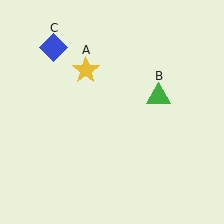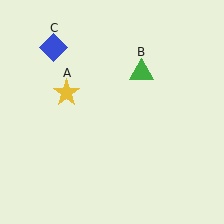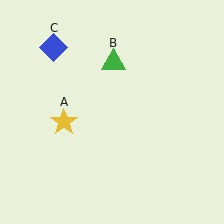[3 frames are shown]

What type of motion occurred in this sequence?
The yellow star (object A), green triangle (object B) rotated counterclockwise around the center of the scene.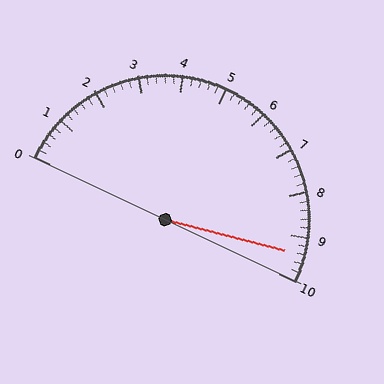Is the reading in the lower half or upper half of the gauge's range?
The reading is in the upper half of the range (0 to 10).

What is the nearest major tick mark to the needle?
The nearest major tick mark is 9.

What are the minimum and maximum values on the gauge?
The gauge ranges from 0 to 10.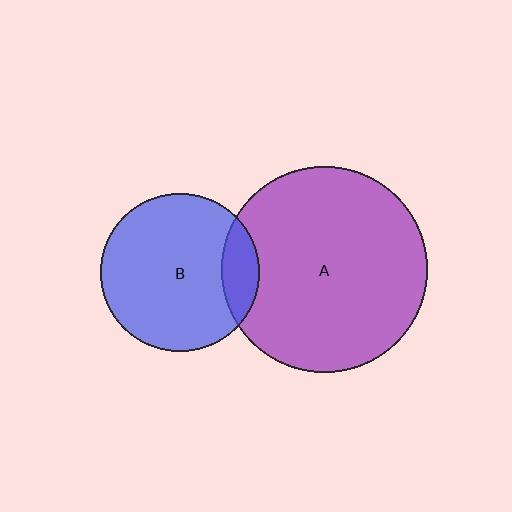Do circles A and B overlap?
Yes.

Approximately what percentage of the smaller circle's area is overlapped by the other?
Approximately 15%.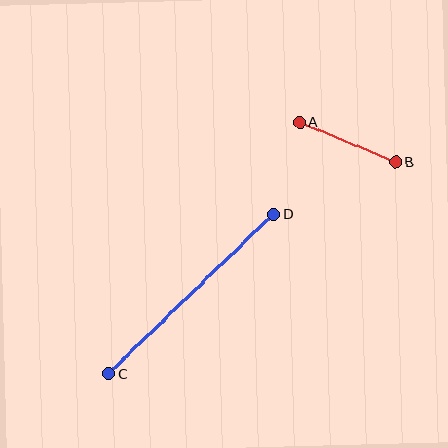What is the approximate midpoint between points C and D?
The midpoint is at approximately (191, 294) pixels.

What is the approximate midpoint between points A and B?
The midpoint is at approximately (348, 142) pixels.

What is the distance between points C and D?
The distance is approximately 229 pixels.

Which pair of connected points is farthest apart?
Points C and D are farthest apart.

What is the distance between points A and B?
The distance is approximately 104 pixels.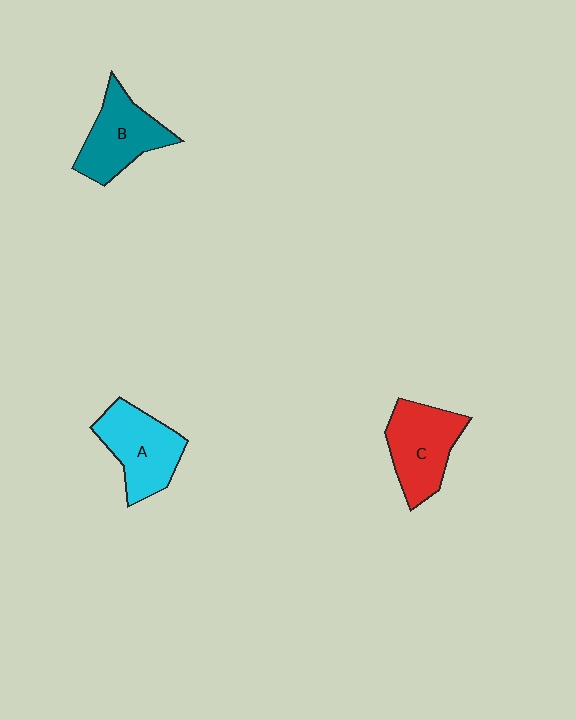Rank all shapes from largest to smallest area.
From largest to smallest: C (red), A (cyan), B (teal).